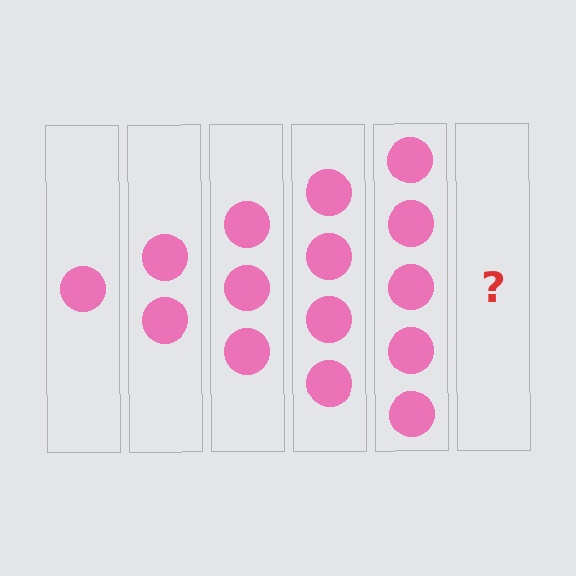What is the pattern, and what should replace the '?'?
The pattern is that each step adds one more circle. The '?' should be 6 circles.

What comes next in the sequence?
The next element should be 6 circles.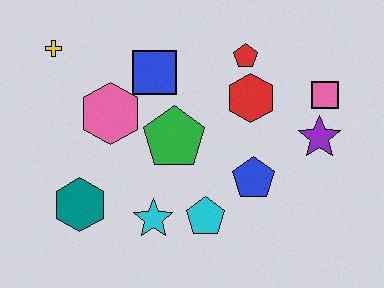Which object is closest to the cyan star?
The cyan pentagon is closest to the cyan star.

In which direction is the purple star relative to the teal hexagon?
The purple star is to the right of the teal hexagon.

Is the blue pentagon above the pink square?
No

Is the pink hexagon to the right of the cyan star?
No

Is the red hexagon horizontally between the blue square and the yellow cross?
No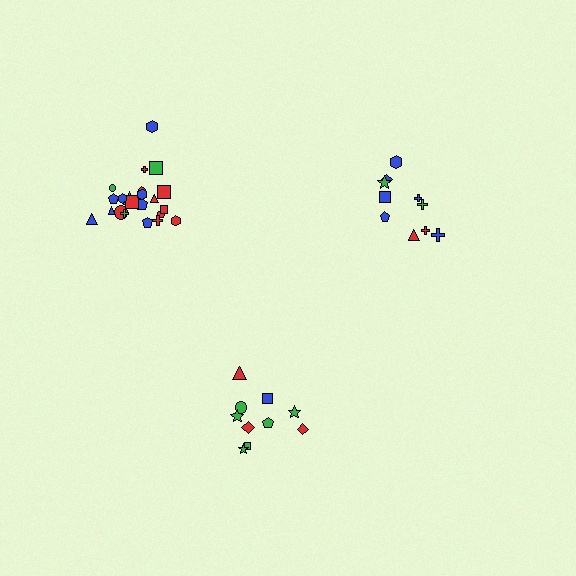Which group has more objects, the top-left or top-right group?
The top-left group.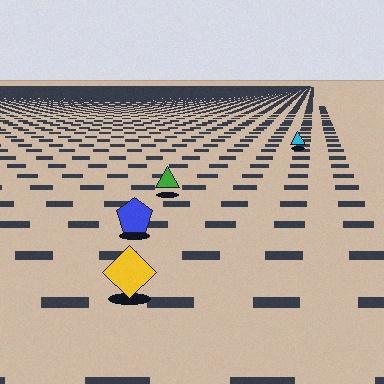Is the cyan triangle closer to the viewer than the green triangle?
No. The green triangle is closer — you can tell from the texture gradient: the ground texture is coarser near it.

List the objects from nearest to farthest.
From nearest to farthest: the yellow diamond, the blue pentagon, the green triangle, the cyan triangle.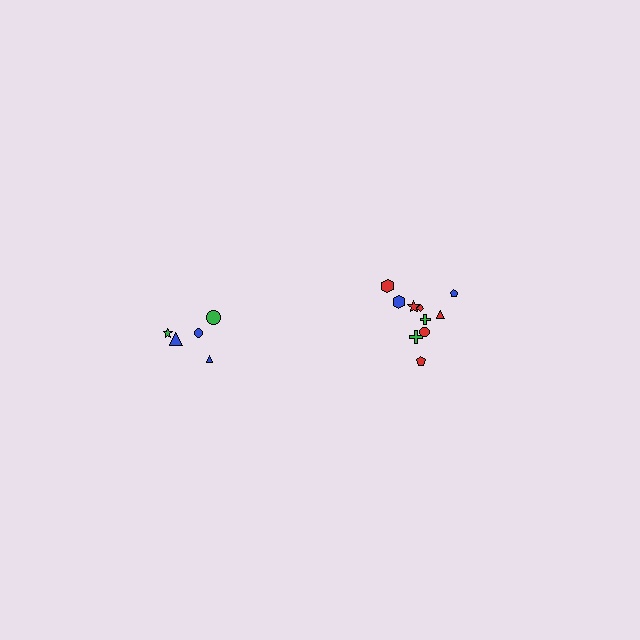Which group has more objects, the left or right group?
The right group.